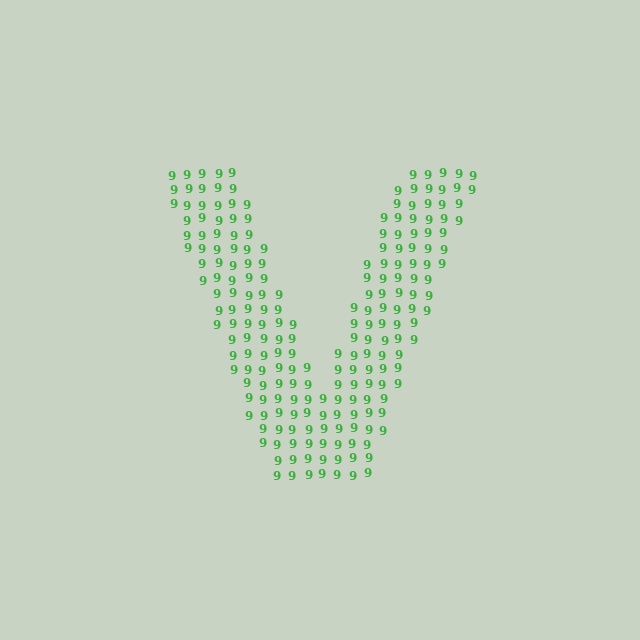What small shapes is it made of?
It is made of small digit 9's.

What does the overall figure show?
The overall figure shows the letter V.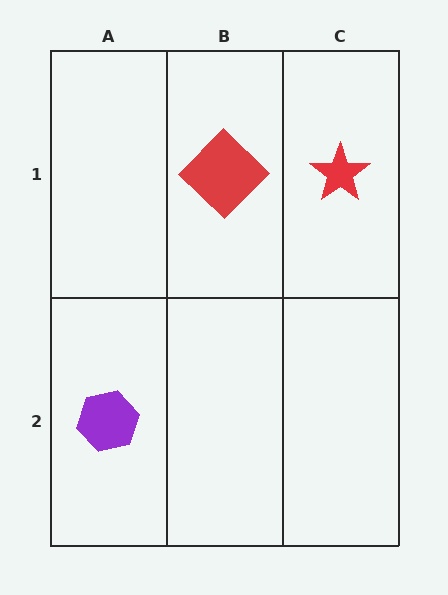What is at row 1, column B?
A red diamond.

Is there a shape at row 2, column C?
No, that cell is empty.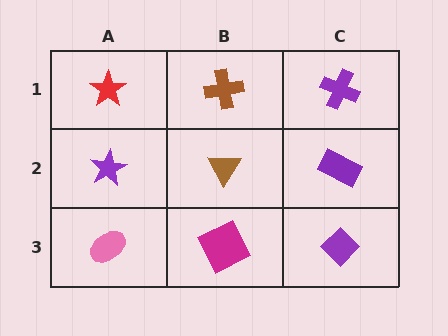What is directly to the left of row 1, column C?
A brown cross.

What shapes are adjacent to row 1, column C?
A purple rectangle (row 2, column C), a brown cross (row 1, column B).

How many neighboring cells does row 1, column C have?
2.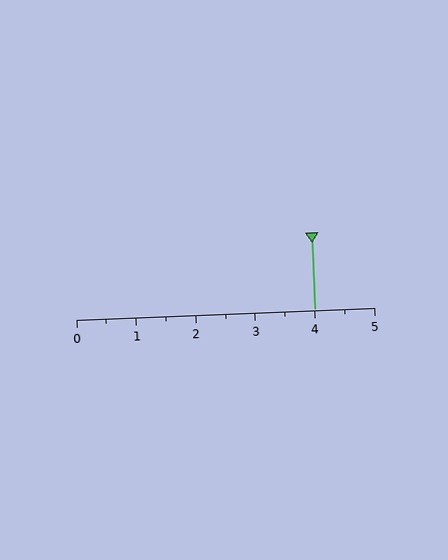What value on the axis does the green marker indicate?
The marker indicates approximately 4.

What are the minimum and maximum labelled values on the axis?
The axis runs from 0 to 5.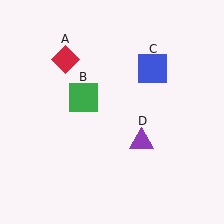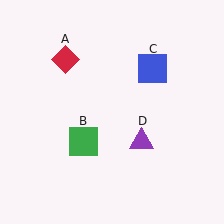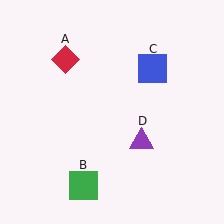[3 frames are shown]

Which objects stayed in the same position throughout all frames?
Red diamond (object A) and blue square (object C) and purple triangle (object D) remained stationary.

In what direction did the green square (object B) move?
The green square (object B) moved down.